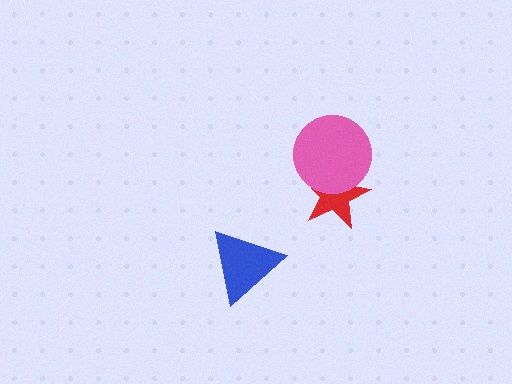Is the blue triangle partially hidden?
No, no other shape covers it.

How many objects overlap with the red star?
1 object overlaps with the red star.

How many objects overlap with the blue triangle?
0 objects overlap with the blue triangle.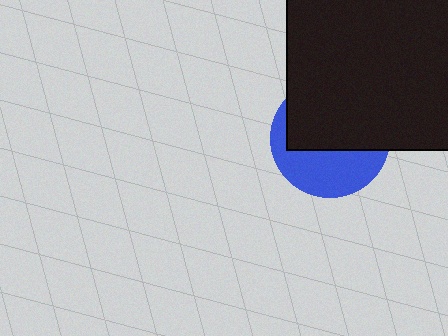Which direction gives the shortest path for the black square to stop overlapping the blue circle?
Moving up gives the shortest separation.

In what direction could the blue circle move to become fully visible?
The blue circle could move down. That would shift it out from behind the black square entirely.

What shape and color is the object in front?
The object in front is a black square.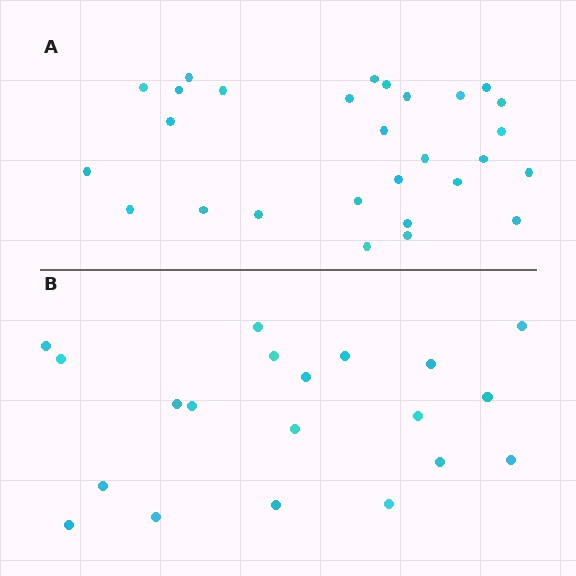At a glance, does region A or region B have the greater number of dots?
Region A (the top region) has more dots.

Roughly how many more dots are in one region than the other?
Region A has roughly 8 or so more dots than region B.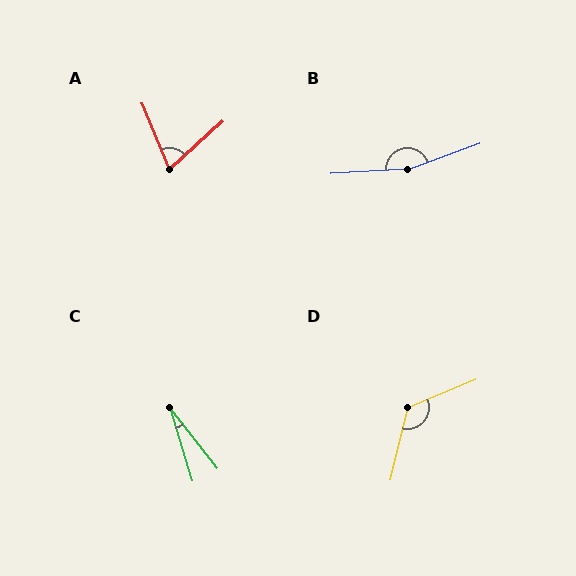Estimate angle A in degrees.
Approximately 70 degrees.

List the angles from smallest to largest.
C (21°), A (70°), D (126°), B (164°).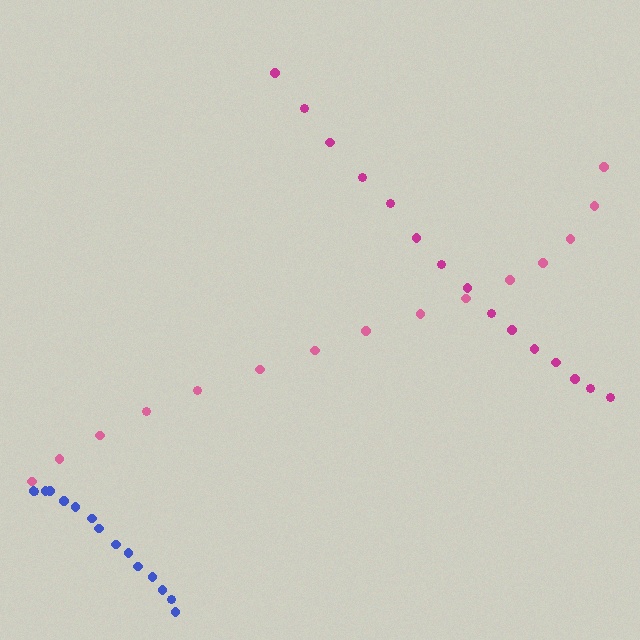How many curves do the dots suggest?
There are 3 distinct paths.